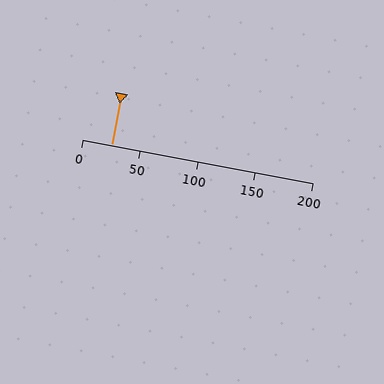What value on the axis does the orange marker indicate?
The marker indicates approximately 25.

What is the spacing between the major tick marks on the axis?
The major ticks are spaced 50 apart.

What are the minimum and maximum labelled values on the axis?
The axis runs from 0 to 200.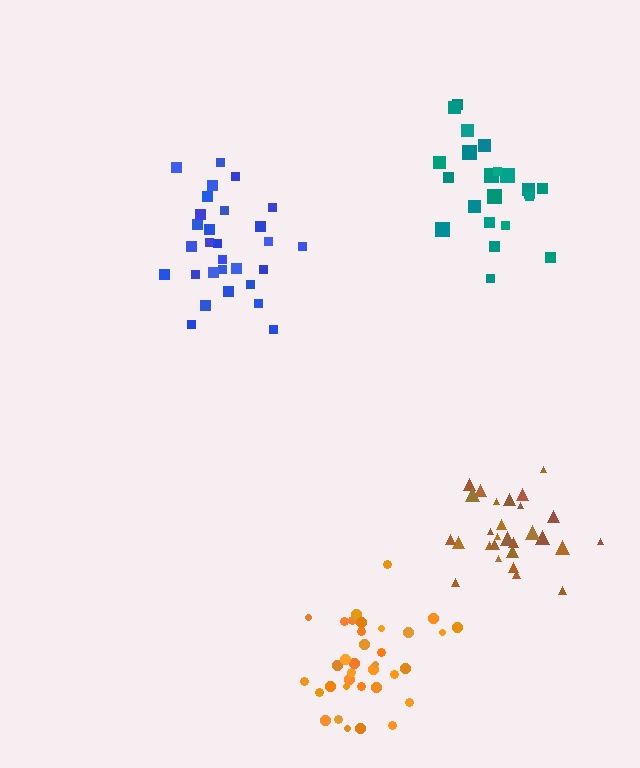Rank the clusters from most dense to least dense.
brown, orange, teal, blue.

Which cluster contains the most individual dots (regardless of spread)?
Orange (35).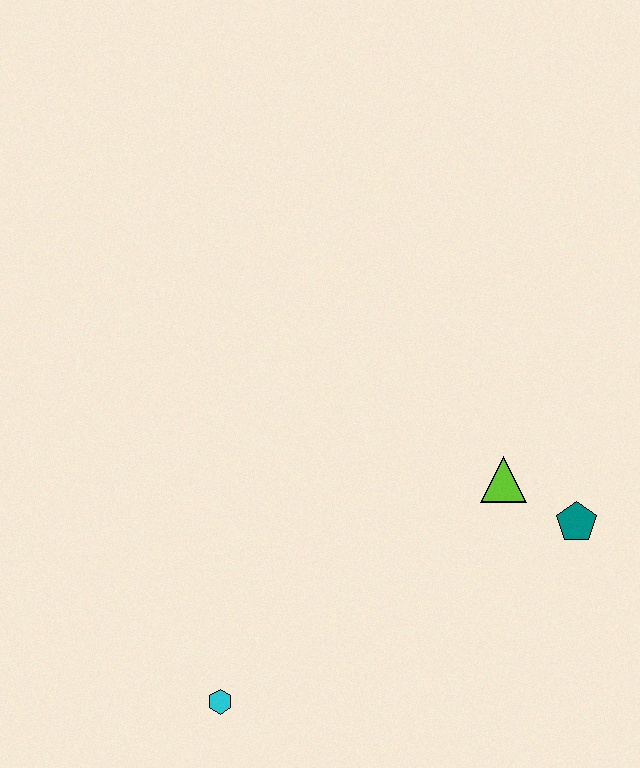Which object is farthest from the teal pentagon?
The cyan hexagon is farthest from the teal pentagon.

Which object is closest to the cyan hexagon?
The lime triangle is closest to the cyan hexagon.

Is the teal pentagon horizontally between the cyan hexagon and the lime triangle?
No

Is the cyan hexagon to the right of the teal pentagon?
No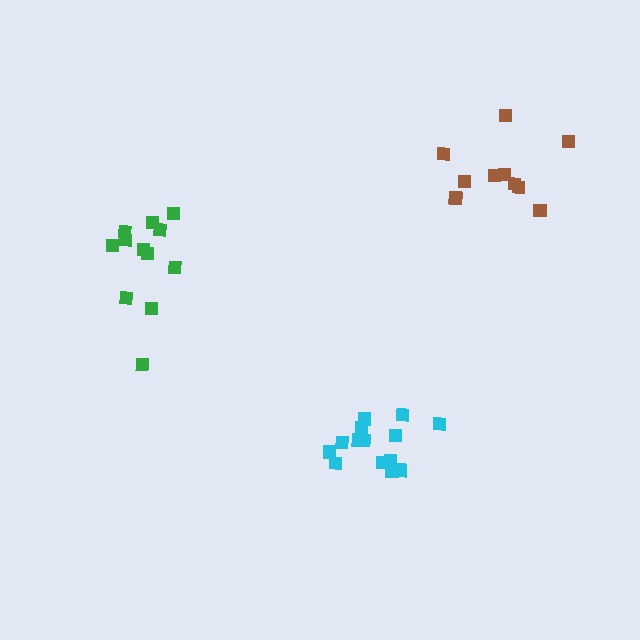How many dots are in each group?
Group 1: 11 dots, Group 2: 14 dots, Group 3: 12 dots (37 total).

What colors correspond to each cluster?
The clusters are colored: brown, cyan, green.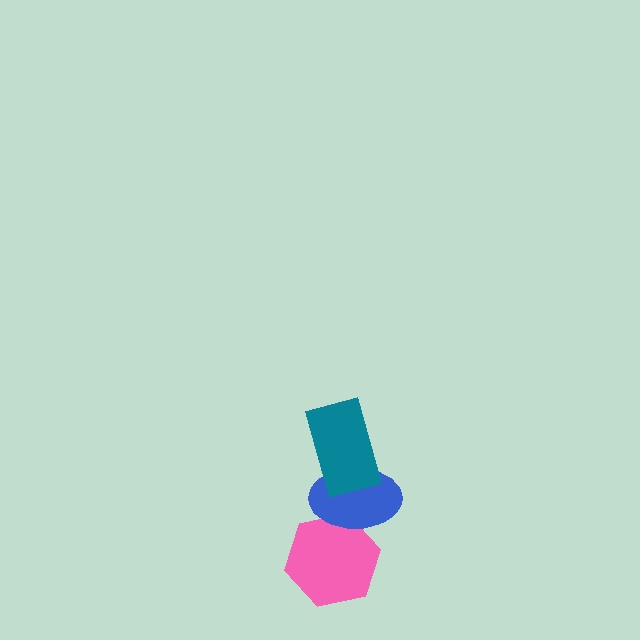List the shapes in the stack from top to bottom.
From top to bottom: the teal rectangle, the blue ellipse, the pink hexagon.